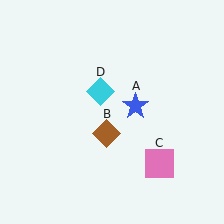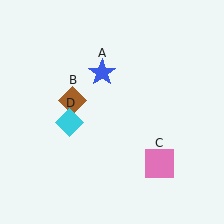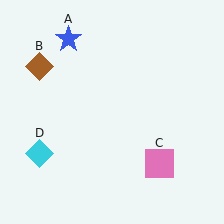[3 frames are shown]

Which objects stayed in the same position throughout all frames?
Pink square (object C) remained stationary.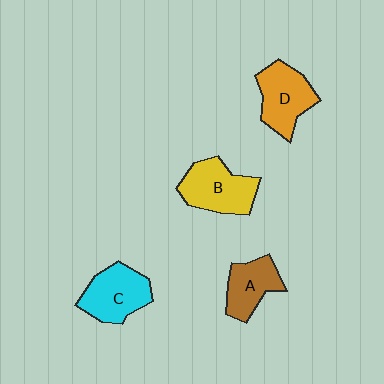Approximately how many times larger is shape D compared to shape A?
Approximately 1.3 times.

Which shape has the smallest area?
Shape A (brown).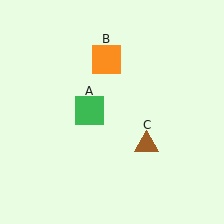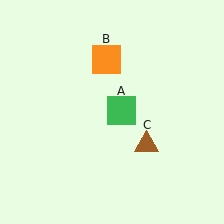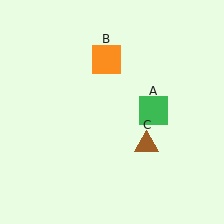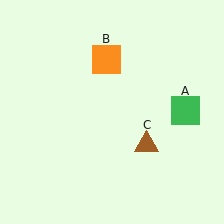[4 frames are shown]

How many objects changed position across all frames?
1 object changed position: green square (object A).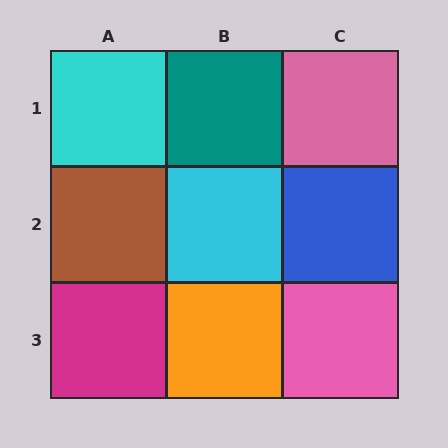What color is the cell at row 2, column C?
Blue.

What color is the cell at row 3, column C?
Pink.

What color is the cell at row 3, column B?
Orange.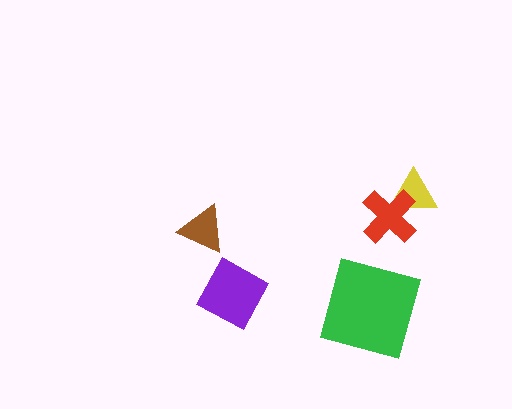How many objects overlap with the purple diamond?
0 objects overlap with the purple diamond.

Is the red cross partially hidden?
No, no other shape covers it.